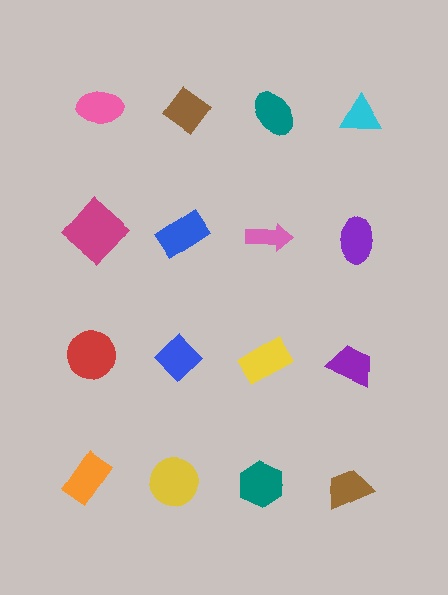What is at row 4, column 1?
An orange rectangle.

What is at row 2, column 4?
A purple ellipse.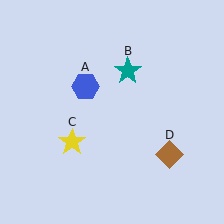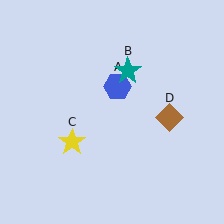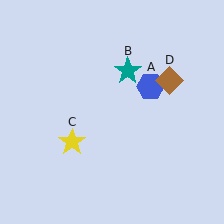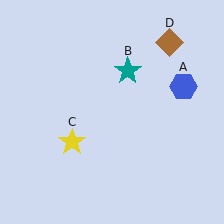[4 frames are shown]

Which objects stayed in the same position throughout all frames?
Teal star (object B) and yellow star (object C) remained stationary.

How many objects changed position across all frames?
2 objects changed position: blue hexagon (object A), brown diamond (object D).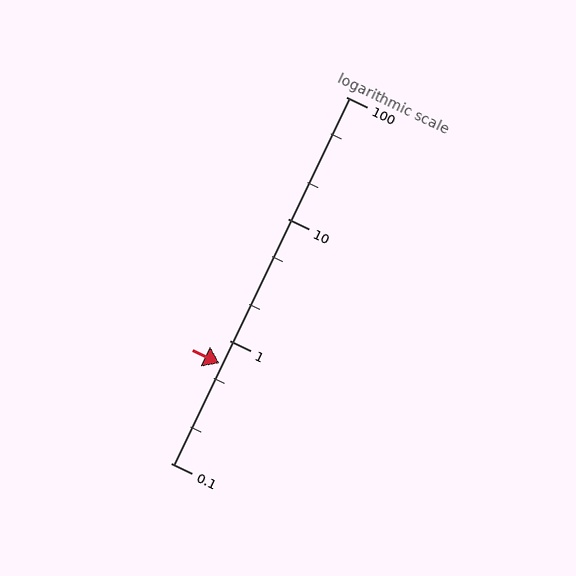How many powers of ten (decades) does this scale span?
The scale spans 3 decades, from 0.1 to 100.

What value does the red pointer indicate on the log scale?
The pointer indicates approximately 0.65.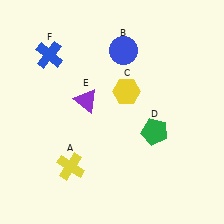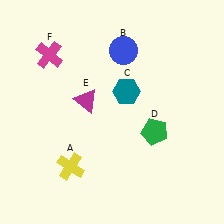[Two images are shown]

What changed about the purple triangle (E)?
In Image 1, E is purple. In Image 2, it changed to magenta.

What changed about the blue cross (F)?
In Image 1, F is blue. In Image 2, it changed to magenta.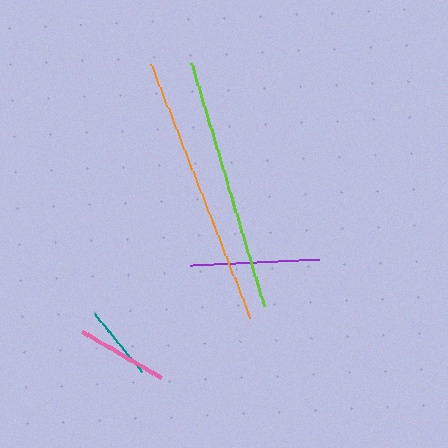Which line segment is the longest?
The orange line is the longest at approximately 272 pixels.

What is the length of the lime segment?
The lime segment is approximately 253 pixels long.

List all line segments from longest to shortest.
From longest to shortest: orange, lime, purple, pink, teal.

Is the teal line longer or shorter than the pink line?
The pink line is longer than the teal line.